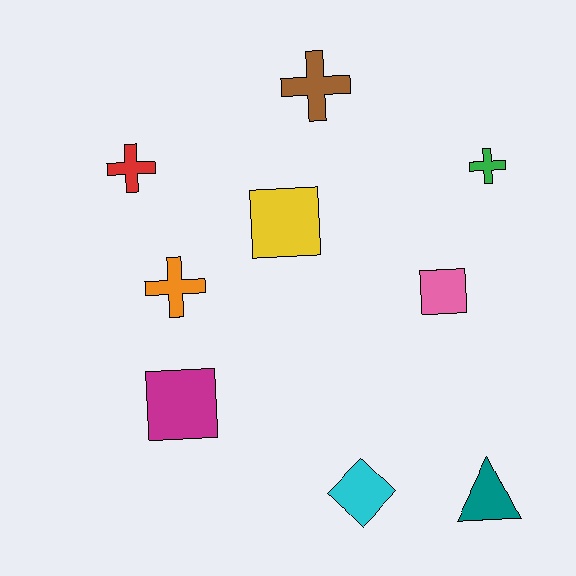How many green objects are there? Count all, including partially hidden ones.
There is 1 green object.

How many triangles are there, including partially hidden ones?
There is 1 triangle.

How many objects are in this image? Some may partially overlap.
There are 9 objects.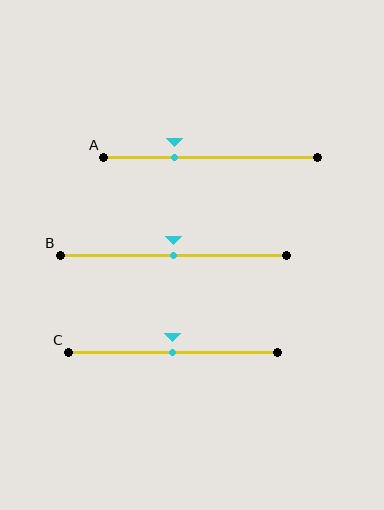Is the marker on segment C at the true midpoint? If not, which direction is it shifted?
Yes, the marker on segment C is at the true midpoint.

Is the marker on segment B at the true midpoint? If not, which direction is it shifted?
Yes, the marker on segment B is at the true midpoint.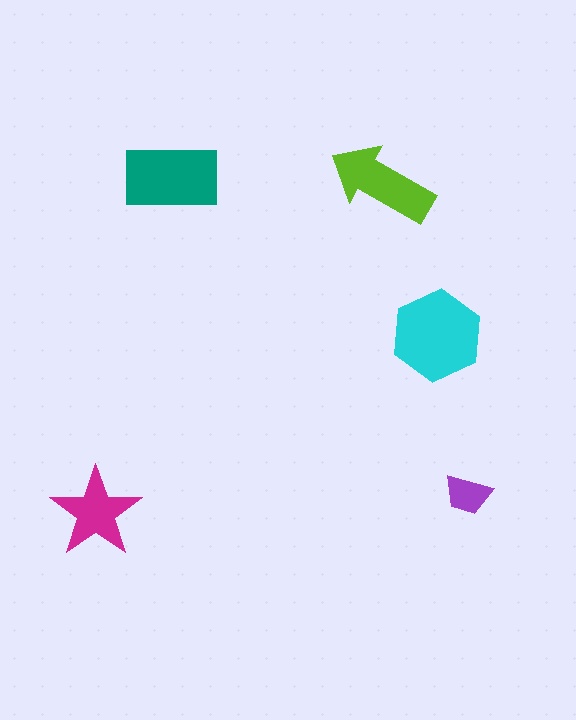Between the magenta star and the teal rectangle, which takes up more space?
The teal rectangle.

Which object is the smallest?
The purple trapezoid.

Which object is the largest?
The cyan hexagon.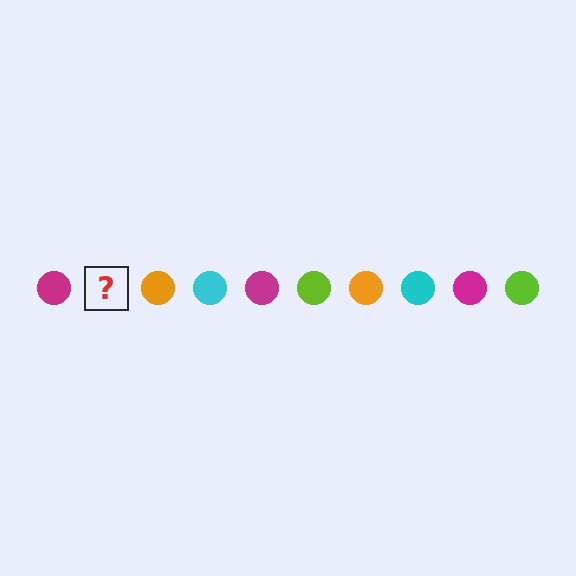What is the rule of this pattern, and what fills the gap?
The rule is that the pattern cycles through magenta, lime, orange, cyan circles. The gap should be filled with a lime circle.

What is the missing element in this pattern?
The missing element is a lime circle.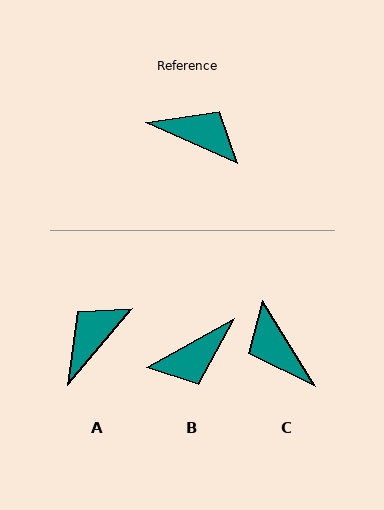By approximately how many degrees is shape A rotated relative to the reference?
Approximately 73 degrees counter-clockwise.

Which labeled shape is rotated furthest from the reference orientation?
C, about 145 degrees away.